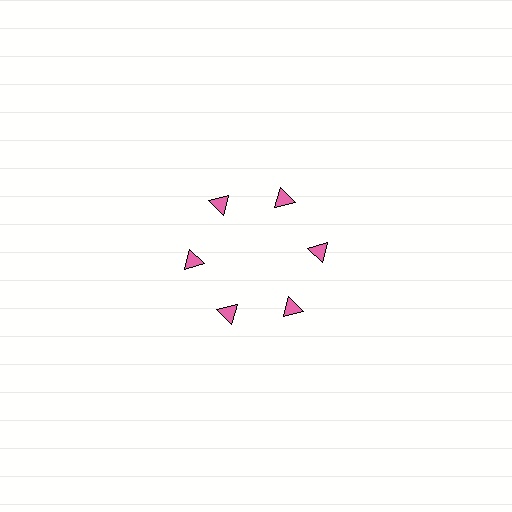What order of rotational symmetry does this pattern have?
This pattern has 6-fold rotational symmetry.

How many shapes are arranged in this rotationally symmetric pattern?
There are 6 shapes, arranged in 6 groups of 1.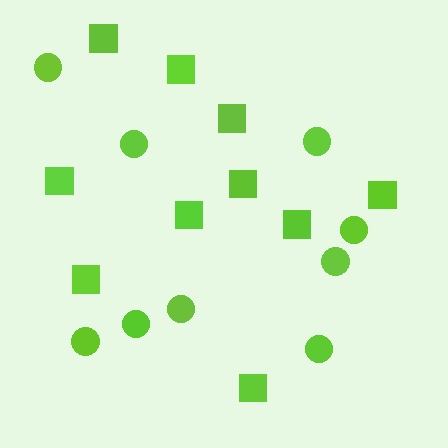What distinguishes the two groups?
There are 2 groups: one group of squares (10) and one group of circles (9).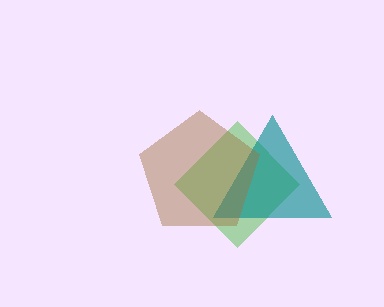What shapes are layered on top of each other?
The layered shapes are: a green diamond, a teal triangle, a brown pentagon.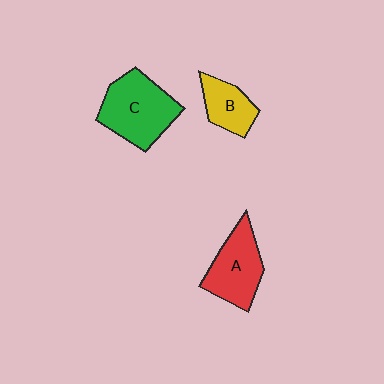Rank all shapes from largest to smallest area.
From largest to smallest: C (green), A (red), B (yellow).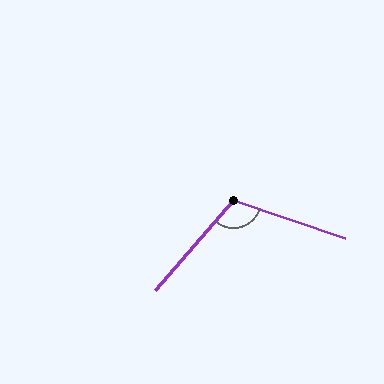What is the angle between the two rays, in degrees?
Approximately 112 degrees.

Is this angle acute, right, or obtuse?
It is obtuse.